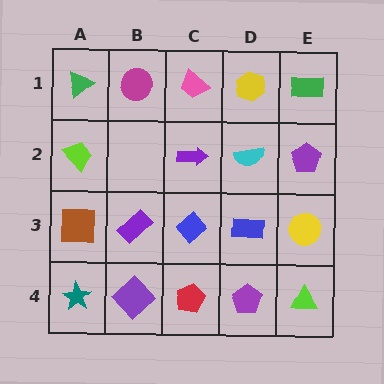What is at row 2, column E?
A purple pentagon.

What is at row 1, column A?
A green triangle.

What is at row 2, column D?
A cyan semicircle.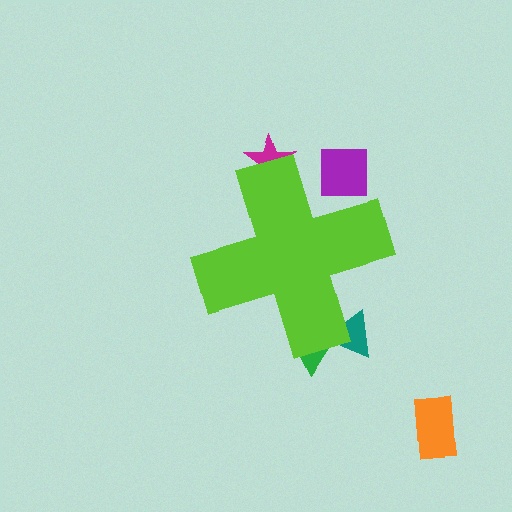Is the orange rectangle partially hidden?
No, the orange rectangle is fully visible.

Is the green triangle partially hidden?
Yes, the green triangle is partially hidden behind the lime cross.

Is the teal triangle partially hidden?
Yes, the teal triangle is partially hidden behind the lime cross.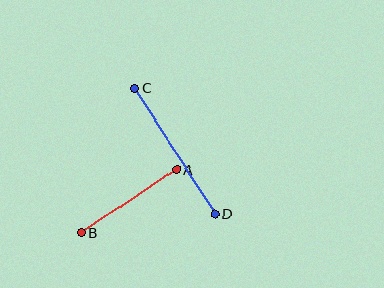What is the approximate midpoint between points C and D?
The midpoint is at approximately (175, 151) pixels.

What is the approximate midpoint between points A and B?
The midpoint is at approximately (129, 201) pixels.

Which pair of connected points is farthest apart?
Points C and D are farthest apart.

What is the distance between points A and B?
The distance is approximately 114 pixels.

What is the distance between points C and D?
The distance is approximately 149 pixels.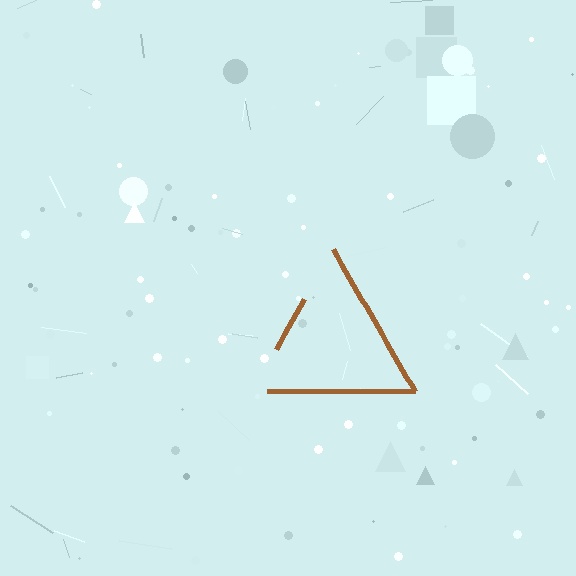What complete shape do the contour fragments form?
The contour fragments form a triangle.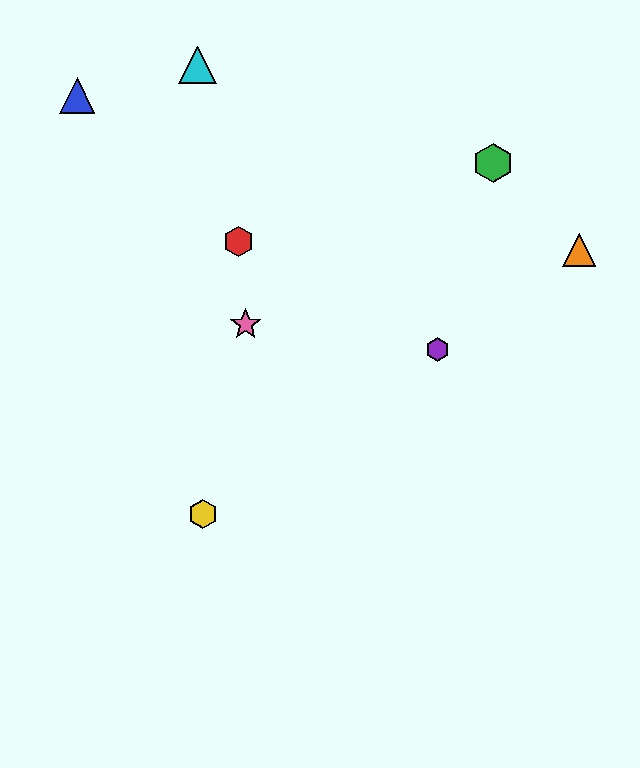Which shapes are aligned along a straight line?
The yellow hexagon, the purple hexagon, the orange triangle are aligned along a straight line.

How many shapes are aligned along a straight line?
3 shapes (the yellow hexagon, the purple hexagon, the orange triangle) are aligned along a straight line.